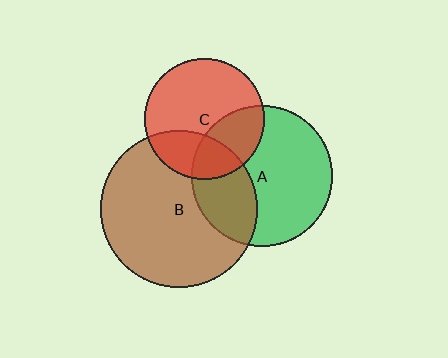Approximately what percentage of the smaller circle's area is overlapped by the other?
Approximately 30%.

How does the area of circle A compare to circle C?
Approximately 1.4 times.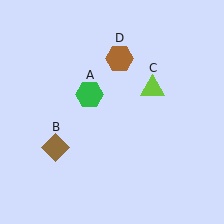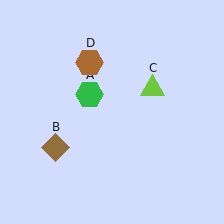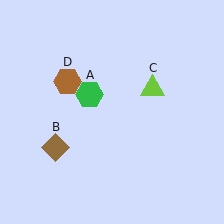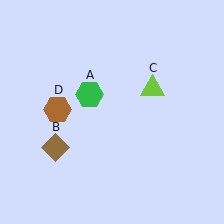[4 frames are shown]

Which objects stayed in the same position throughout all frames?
Green hexagon (object A) and brown diamond (object B) and lime triangle (object C) remained stationary.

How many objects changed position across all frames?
1 object changed position: brown hexagon (object D).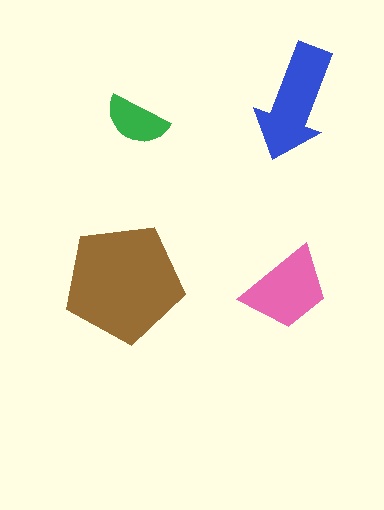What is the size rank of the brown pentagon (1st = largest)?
1st.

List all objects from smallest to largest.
The green semicircle, the pink trapezoid, the blue arrow, the brown pentagon.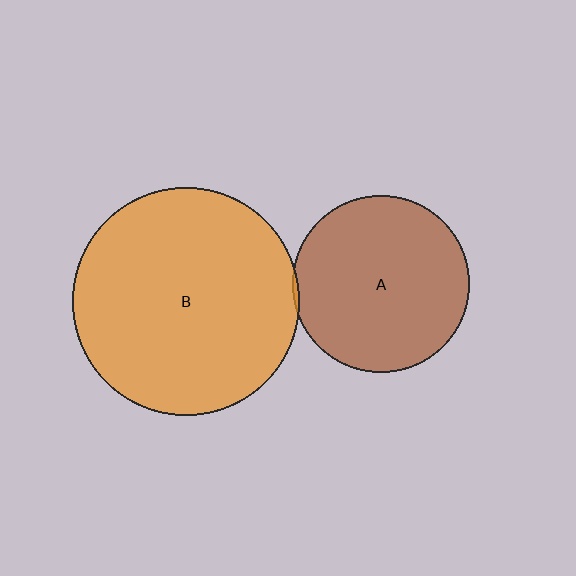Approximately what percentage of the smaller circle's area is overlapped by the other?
Approximately 5%.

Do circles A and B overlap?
Yes.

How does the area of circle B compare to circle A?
Approximately 1.7 times.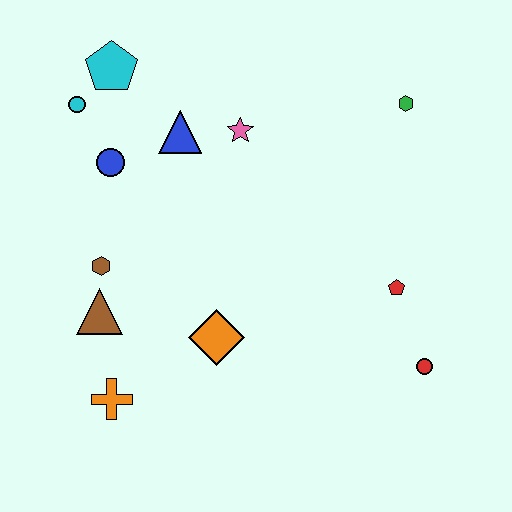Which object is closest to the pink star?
The blue triangle is closest to the pink star.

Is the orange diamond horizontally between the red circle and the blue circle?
Yes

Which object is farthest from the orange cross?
The green hexagon is farthest from the orange cross.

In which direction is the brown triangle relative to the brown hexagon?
The brown triangle is below the brown hexagon.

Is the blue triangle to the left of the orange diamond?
Yes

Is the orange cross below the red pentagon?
Yes